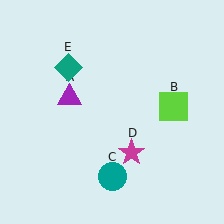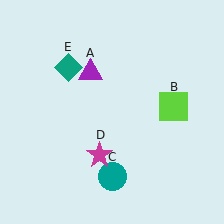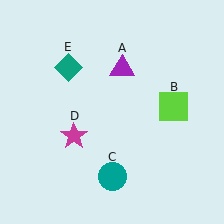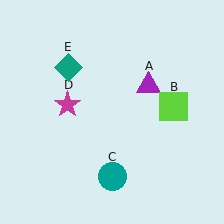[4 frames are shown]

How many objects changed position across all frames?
2 objects changed position: purple triangle (object A), magenta star (object D).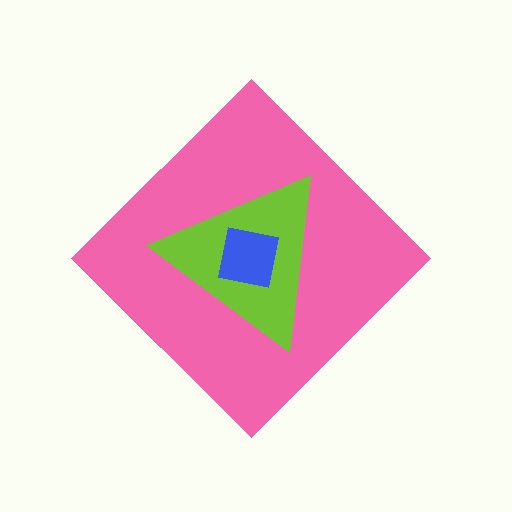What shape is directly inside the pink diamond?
The lime triangle.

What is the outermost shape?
The pink diamond.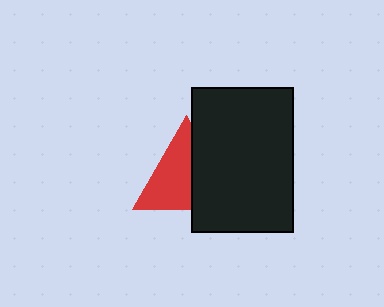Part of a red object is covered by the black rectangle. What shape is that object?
It is a triangle.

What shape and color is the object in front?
The object in front is a black rectangle.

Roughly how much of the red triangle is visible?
About half of it is visible (roughly 59%).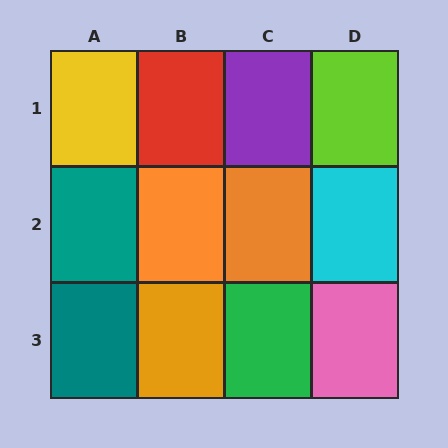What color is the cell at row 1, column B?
Red.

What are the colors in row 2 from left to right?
Teal, orange, orange, cyan.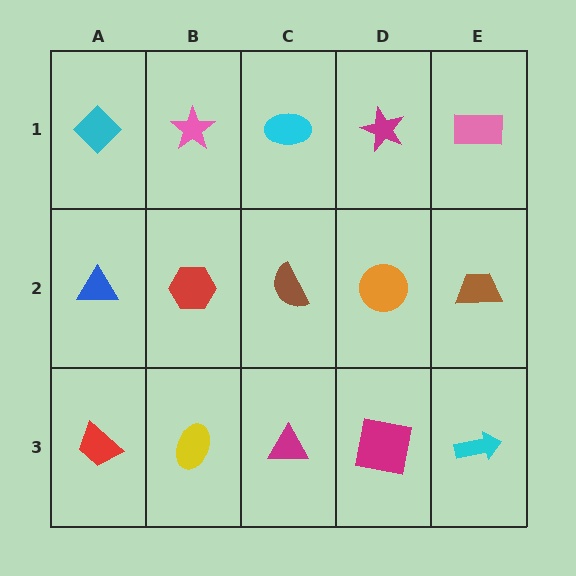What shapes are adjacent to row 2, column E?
A pink rectangle (row 1, column E), a cyan arrow (row 3, column E), an orange circle (row 2, column D).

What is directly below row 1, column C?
A brown semicircle.